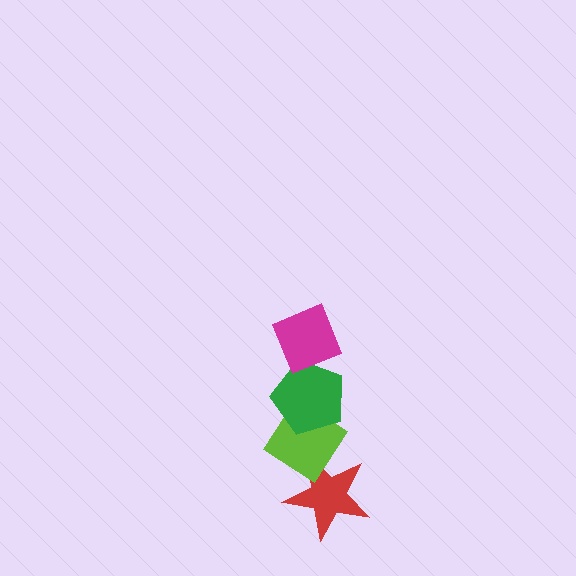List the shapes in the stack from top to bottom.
From top to bottom: the magenta diamond, the green pentagon, the lime diamond, the red star.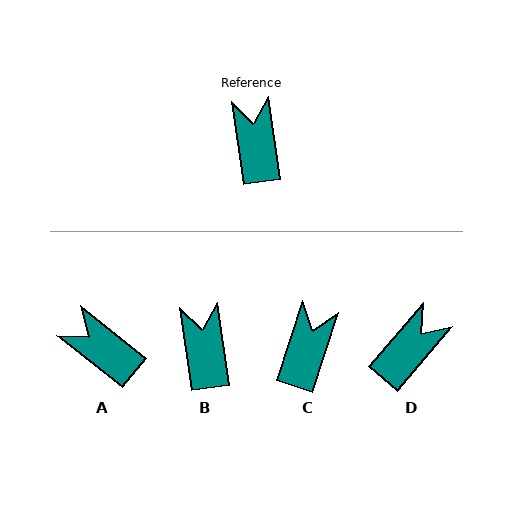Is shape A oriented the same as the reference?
No, it is off by about 43 degrees.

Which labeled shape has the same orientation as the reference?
B.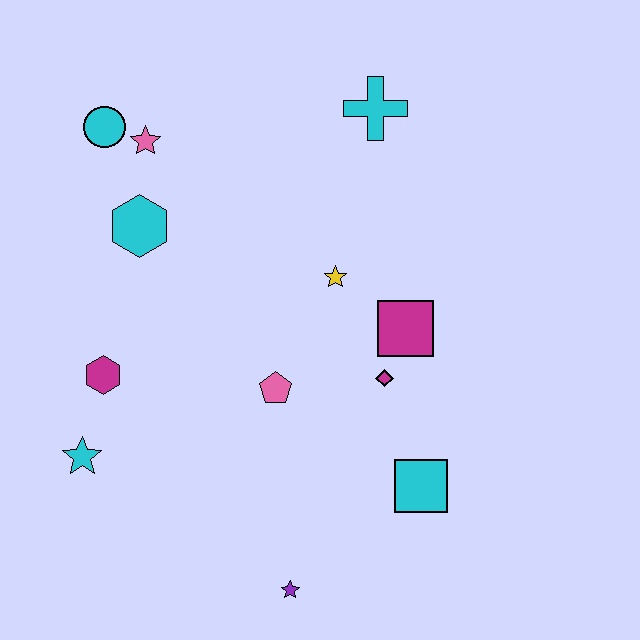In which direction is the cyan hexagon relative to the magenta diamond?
The cyan hexagon is to the left of the magenta diamond.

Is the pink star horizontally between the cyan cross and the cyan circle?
Yes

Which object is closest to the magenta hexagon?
The cyan star is closest to the magenta hexagon.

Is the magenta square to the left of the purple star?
No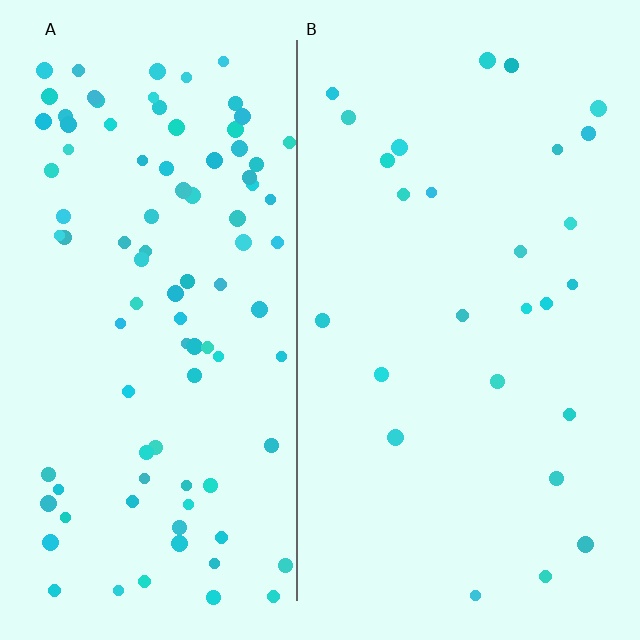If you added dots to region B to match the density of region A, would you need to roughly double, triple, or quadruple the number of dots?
Approximately quadruple.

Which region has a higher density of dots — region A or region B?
A (the left).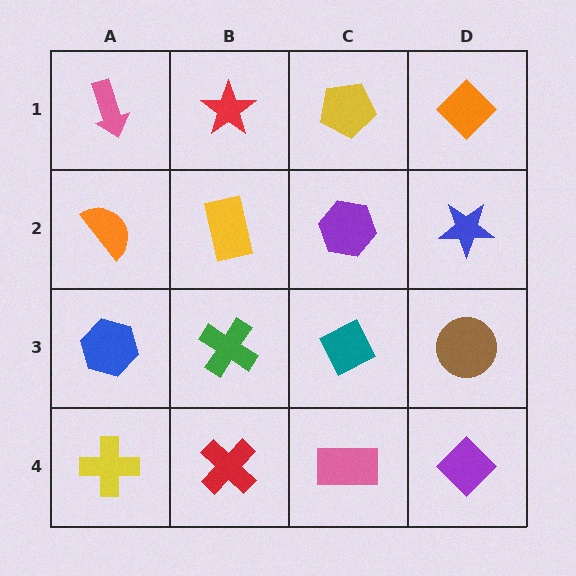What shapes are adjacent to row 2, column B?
A red star (row 1, column B), a green cross (row 3, column B), an orange semicircle (row 2, column A), a purple hexagon (row 2, column C).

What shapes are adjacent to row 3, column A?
An orange semicircle (row 2, column A), a yellow cross (row 4, column A), a green cross (row 3, column B).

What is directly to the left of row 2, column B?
An orange semicircle.